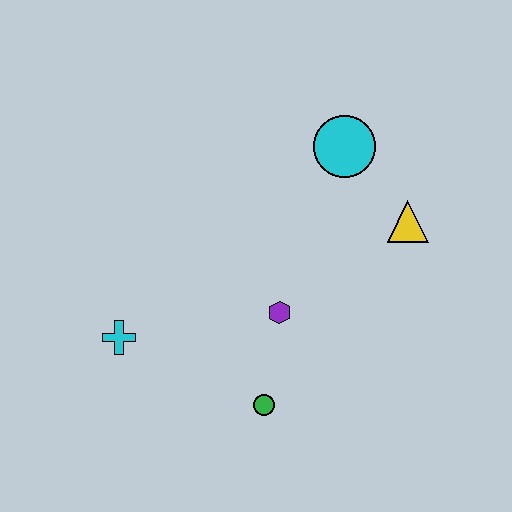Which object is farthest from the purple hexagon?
The cyan circle is farthest from the purple hexagon.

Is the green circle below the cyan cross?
Yes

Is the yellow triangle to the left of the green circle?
No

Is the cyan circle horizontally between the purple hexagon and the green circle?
No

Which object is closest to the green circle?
The purple hexagon is closest to the green circle.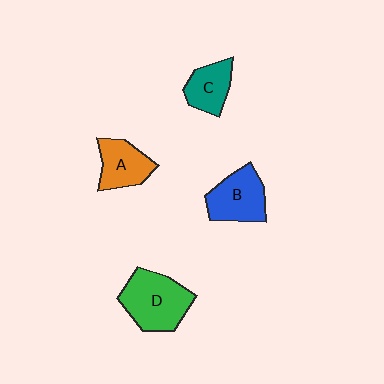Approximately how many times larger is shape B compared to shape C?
Approximately 1.4 times.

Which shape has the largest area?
Shape D (green).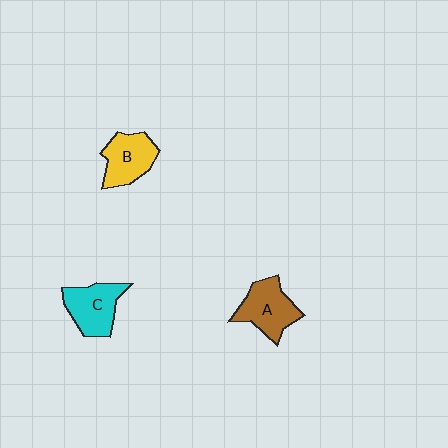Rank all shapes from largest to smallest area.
From largest to smallest: A (brown), C (cyan), B (yellow).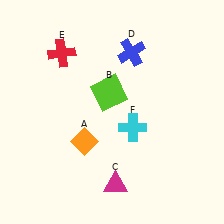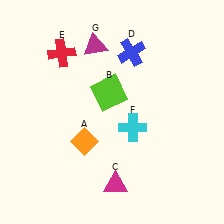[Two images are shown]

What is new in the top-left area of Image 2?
A magenta triangle (G) was added in the top-left area of Image 2.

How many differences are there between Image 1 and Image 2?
There is 1 difference between the two images.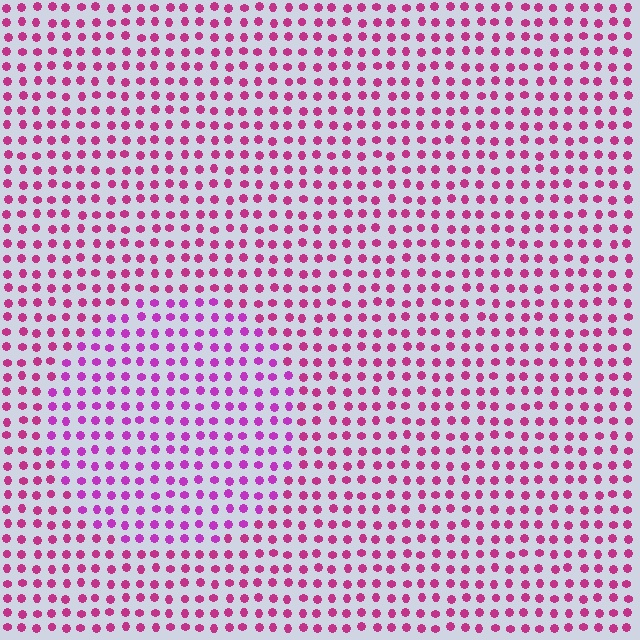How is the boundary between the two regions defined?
The boundary is defined purely by a slight shift in hue (about 24 degrees). Spacing, size, and orientation are identical on both sides.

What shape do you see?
I see a circle.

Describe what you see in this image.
The image is filled with small magenta elements in a uniform arrangement. A circle-shaped region is visible where the elements are tinted to a slightly different hue, forming a subtle color boundary.